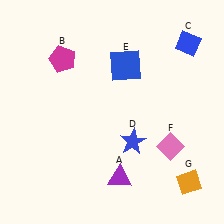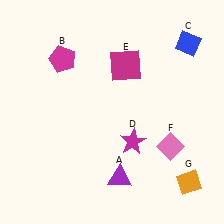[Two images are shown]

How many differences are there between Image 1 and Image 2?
There are 2 differences between the two images.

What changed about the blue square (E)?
In Image 1, E is blue. In Image 2, it changed to magenta.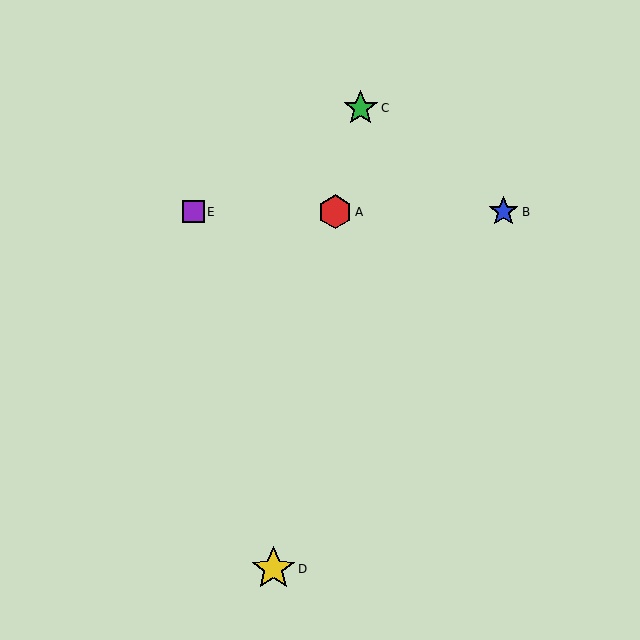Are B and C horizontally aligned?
No, B is at y≈212 and C is at y≈108.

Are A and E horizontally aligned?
Yes, both are at y≈212.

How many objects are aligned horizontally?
3 objects (A, B, E) are aligned horizontally.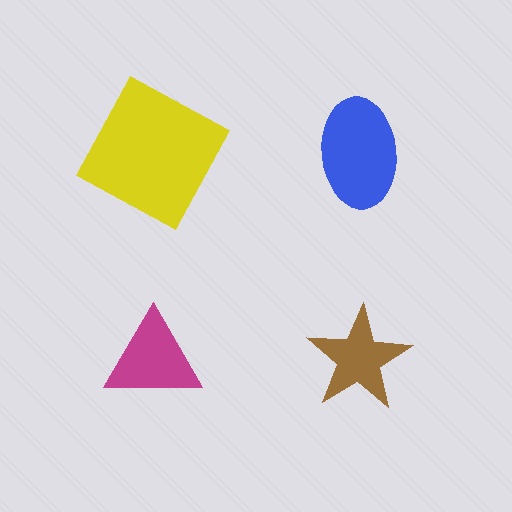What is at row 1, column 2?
A blue ellipse.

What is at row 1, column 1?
A yellow square.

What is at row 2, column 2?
A brown star.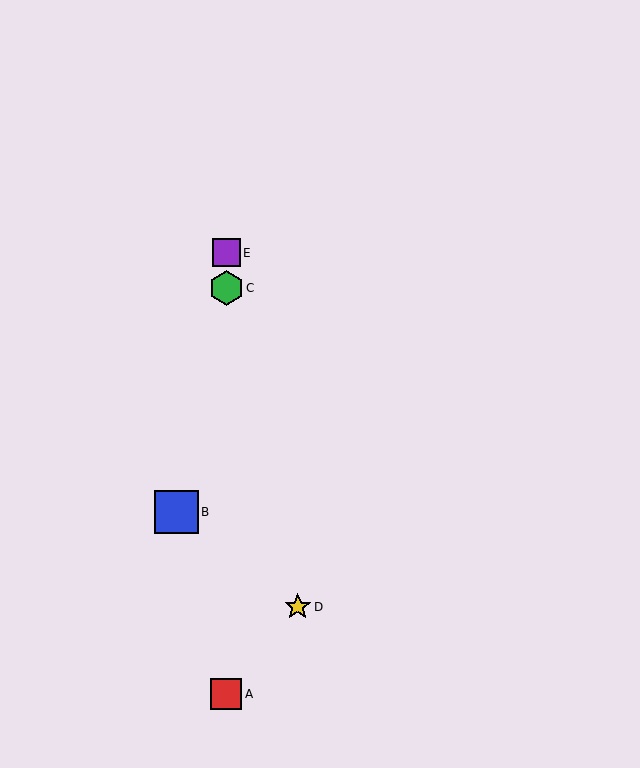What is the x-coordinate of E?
Object E is at x≈226.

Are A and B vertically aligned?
No, A is at x≈226 and B is at x≈177.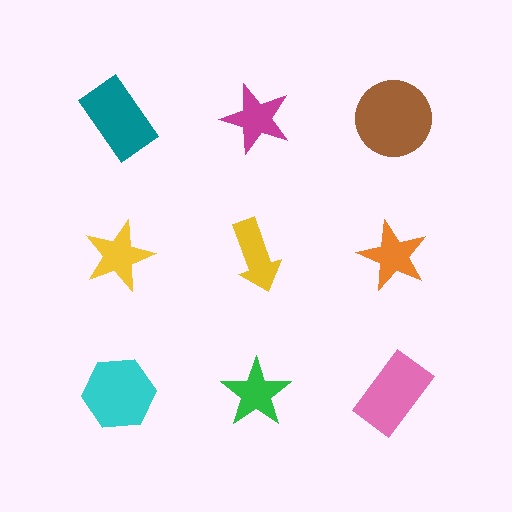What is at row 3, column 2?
A green star.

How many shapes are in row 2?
3 shapes.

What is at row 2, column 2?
A yellow arrow.